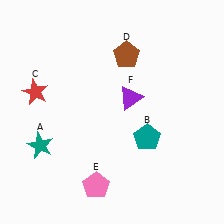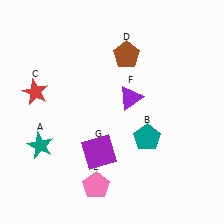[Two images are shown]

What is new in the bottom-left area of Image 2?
A purple square (G) was added in the bottom-left area of Image 2.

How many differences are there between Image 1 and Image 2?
There is 1 difference between the two images.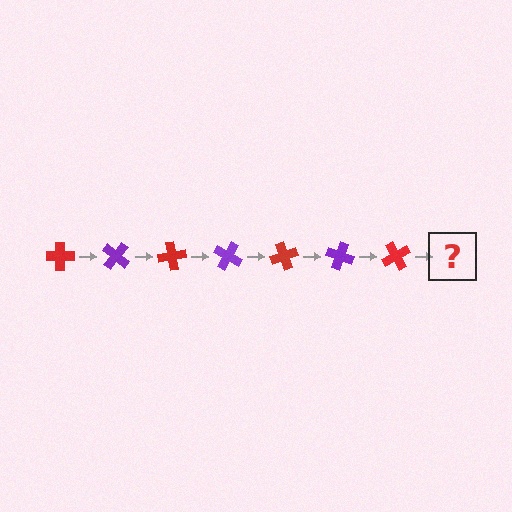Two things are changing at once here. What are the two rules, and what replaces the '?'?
The two rules are that it rotates 40 degrees each step and the color cycles through red and purple. The '?' should be a purple cross, rotated 280 degrees from the start.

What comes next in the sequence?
The next element should be a purple cross, rotated 280 degrees from the start.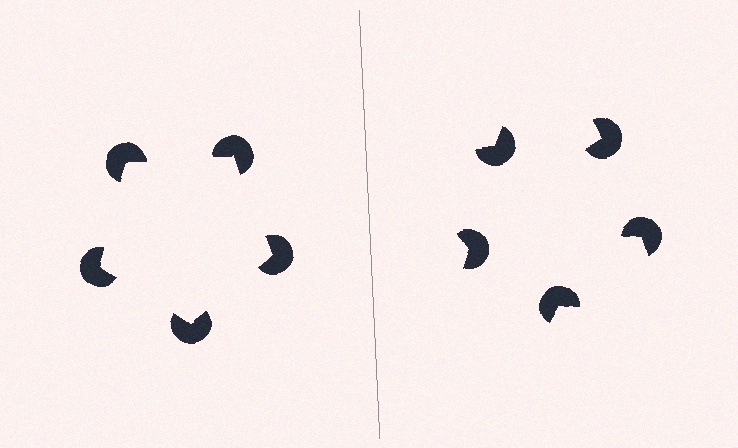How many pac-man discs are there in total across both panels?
10 — 5 on each side.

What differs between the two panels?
The pac-man discs are positioned identically on both sides; only the wedge orientations differ. On the left they align to a pentagon; on the right they are misaligned.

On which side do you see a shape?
An illusory pentagon appears on the left side. On the right side the wedge cuts are rotated, so no coherent shape forms.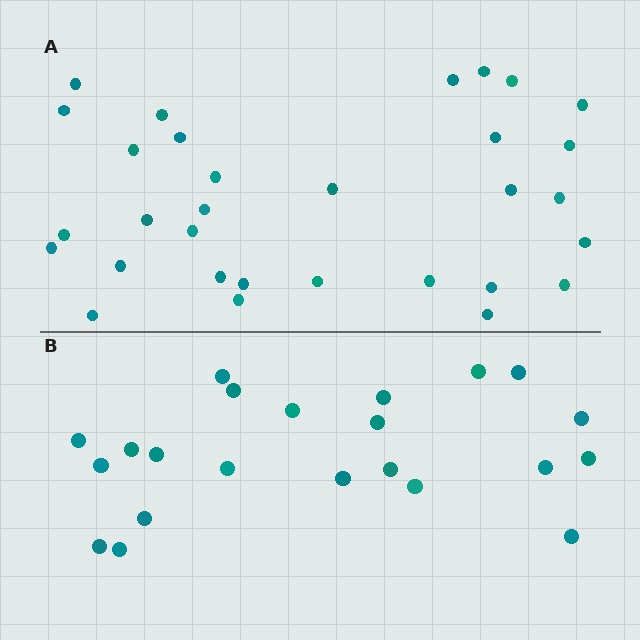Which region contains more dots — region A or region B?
Region A (the top region) has more dots.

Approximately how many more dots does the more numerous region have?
Region A has roughly 8 or so more dots than region B.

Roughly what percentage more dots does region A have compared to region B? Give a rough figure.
About 40% more.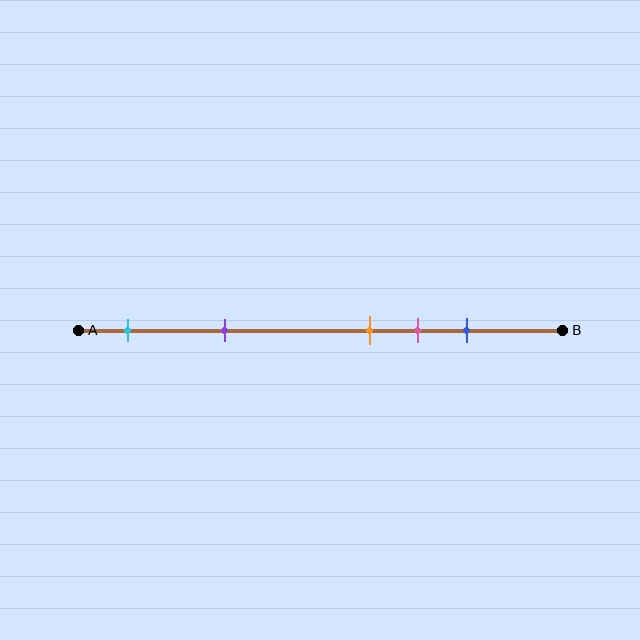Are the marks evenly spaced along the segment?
No, the marks are not evenly spaced.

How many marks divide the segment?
There are 5 marks dividing the segment.